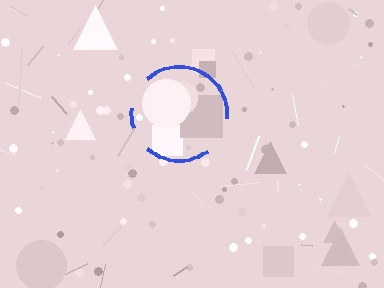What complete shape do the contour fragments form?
The contour fragments form a circle.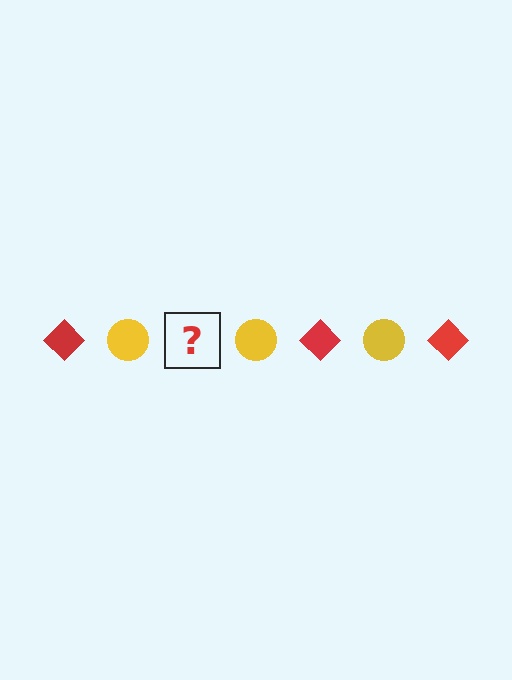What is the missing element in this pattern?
The missing element is a red diamond.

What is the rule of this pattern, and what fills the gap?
The rule is that the pattern alternates between red diamond and yellow circle. The gap should be filled with a red diamond.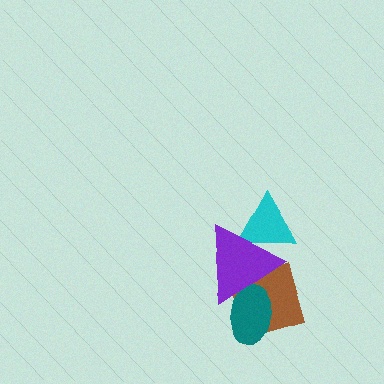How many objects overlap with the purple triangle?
3 objects overlap with the purple triangle.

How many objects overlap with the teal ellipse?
2 objects overlap with the teal ellipse.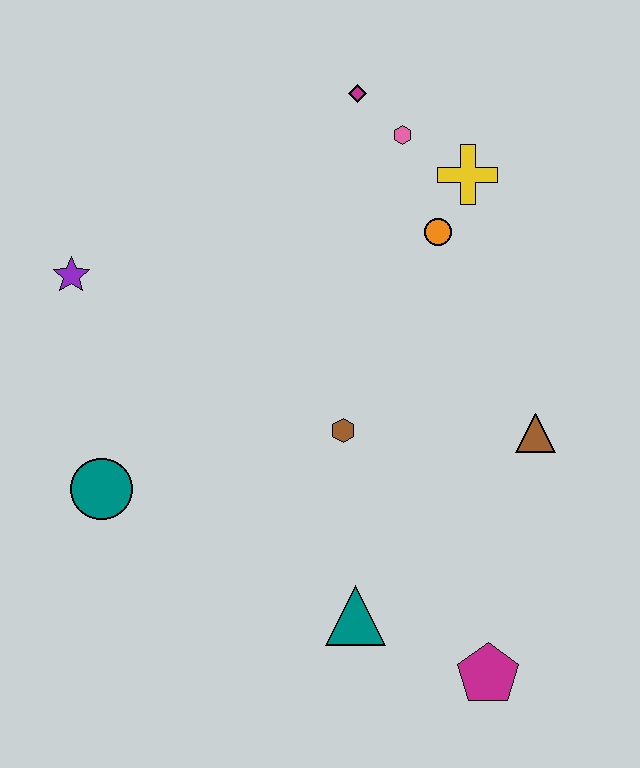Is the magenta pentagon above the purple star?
No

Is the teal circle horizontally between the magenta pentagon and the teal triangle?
No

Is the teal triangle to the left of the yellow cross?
Yes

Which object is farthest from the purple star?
The magenta pentagon is farthest from the purple star.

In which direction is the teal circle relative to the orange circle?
The teal circle is to the left of the orange circle.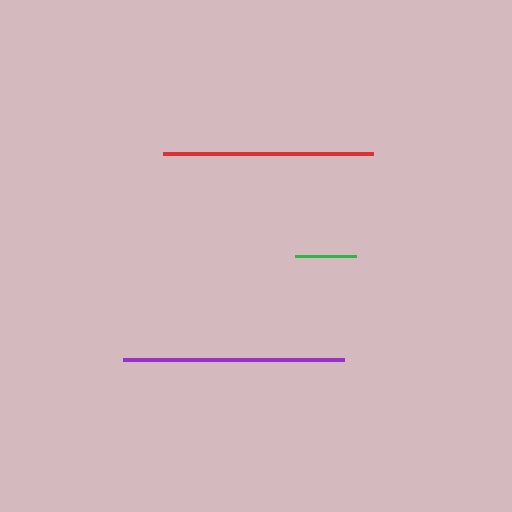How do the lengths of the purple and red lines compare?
The purple and red lines are approximately the same length.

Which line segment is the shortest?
The green line is the shortest at approximately 61 pixels.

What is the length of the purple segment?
The purple segment is approximately 222 pixels long.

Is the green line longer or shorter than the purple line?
The purple line is longer than the green line.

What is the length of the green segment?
The green segment is approximately 61 pixels long.